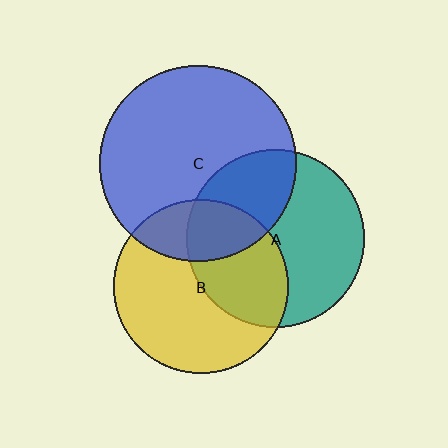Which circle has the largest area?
Circle C (blue).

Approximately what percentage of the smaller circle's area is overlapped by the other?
Approximately 25%.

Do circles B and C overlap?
Yes.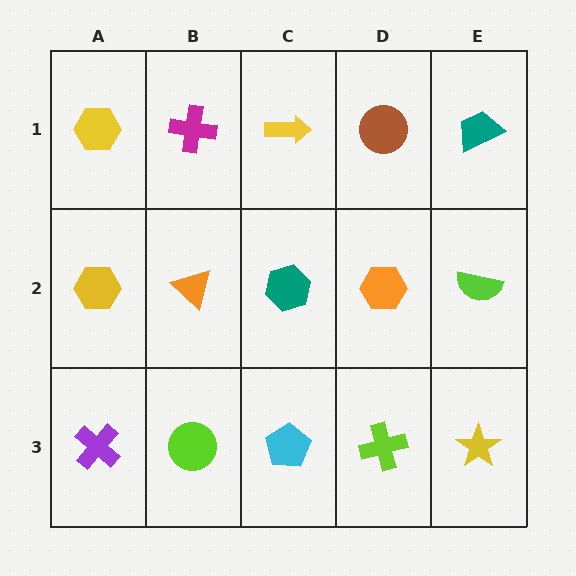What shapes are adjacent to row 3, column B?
An orange triangle (row 2, column B), a purple cross (row 3, column A), a cyan pentagon (row 3, column C).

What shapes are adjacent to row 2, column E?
A teal trapezoid (row 1, column E), a yellow star (row 3, column E), an orange hexagon (row 2, column D).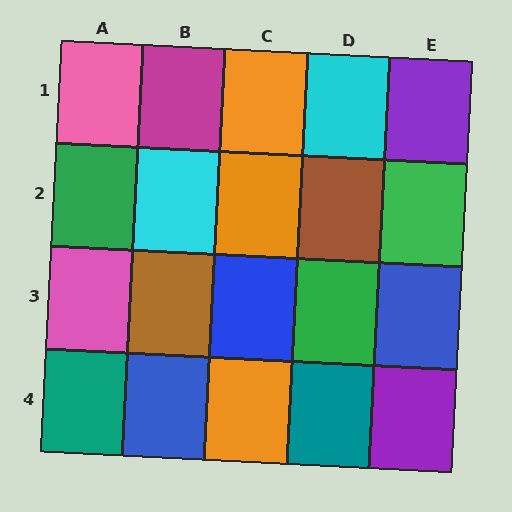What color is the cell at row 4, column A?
Teal.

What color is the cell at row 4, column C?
Orange.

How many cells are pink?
2 cells are pink.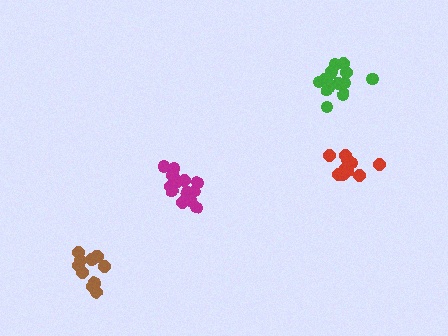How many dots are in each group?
Group 1: 11 dots, Group 2: 12 dots, Group 3: 14 dots, Group 4: 14 dots (51 total).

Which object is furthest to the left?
The brown cluster is leftmost.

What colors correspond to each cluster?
The clusters are colored: brown, red, green, magenta.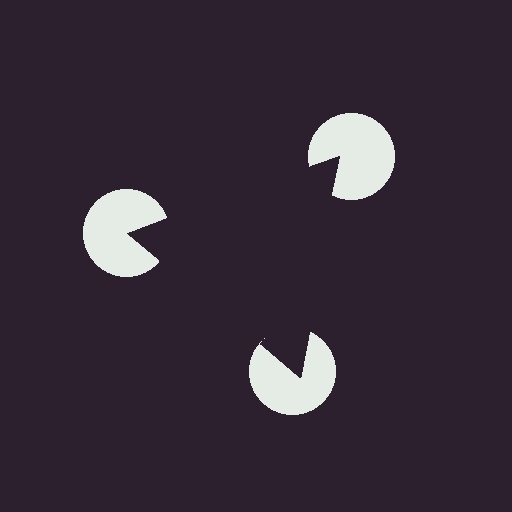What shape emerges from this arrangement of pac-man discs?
An illusory triangle — its edges are inferred from the aligned wedge cuts in the pac-man discs, not physically drawn.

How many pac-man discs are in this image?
There are 3 — one at each vertex of the illusory triangle.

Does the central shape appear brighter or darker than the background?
It typically appears slightly darker than the background, even though no actual brightness change is drawn.